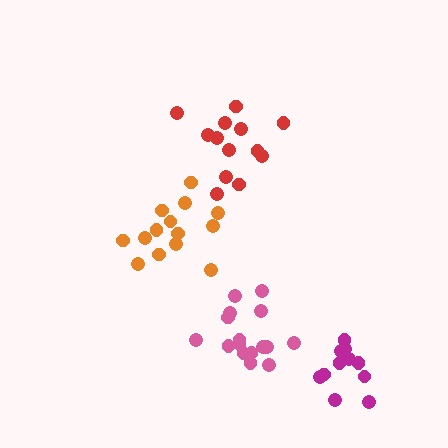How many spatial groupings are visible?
There are 4 spatial groupings.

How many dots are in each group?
Group 1: 11 dots, Group 2: 16 dots, Group 3: 13 dots, Group 4: 14 dots (54 total).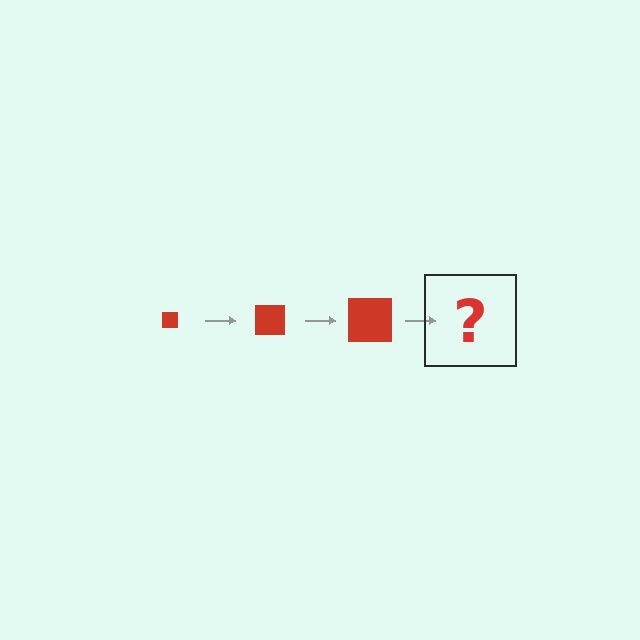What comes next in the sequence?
The next element should be a red square, larger than the previous one.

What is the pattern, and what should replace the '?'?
The pattern is that the square gets progressively larger each step. The '?' should be a red square, larger than the previous one.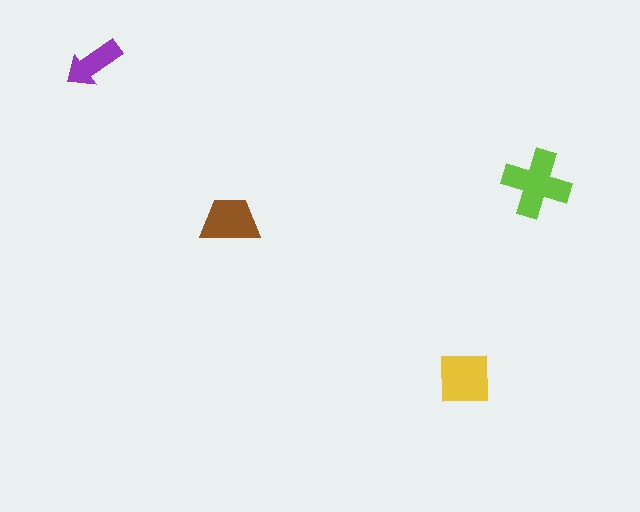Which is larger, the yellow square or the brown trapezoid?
The yellow square.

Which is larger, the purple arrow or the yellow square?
The yellow square.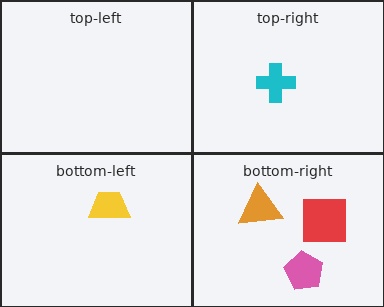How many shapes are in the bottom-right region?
3.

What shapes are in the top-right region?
The cyan cross.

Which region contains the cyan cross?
The top-right region.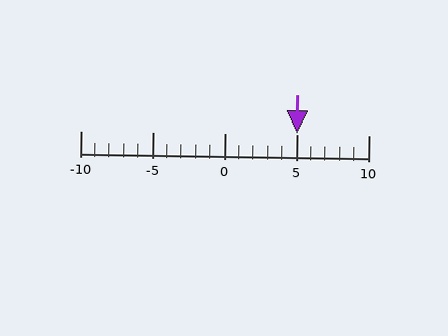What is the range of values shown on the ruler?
The ruler shows values from -10 to 10.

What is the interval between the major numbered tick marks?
The major tick marks are spaced 5 units apart.